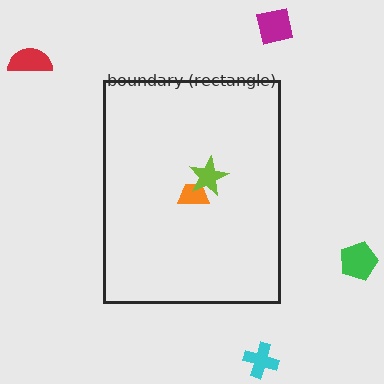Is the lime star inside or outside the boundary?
Inside.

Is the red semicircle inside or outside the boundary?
Outside.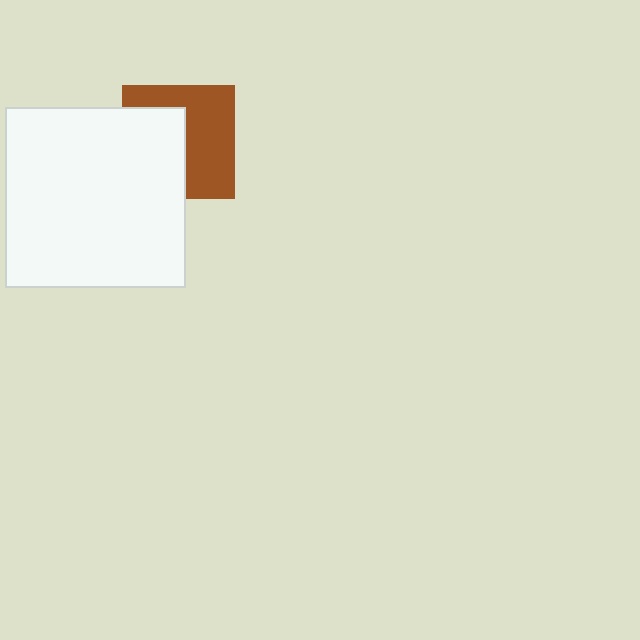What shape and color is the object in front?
The object in front is a white square.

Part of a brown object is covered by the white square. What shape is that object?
It is a square.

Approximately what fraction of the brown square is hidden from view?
Roughly 45% of the brown square is hidden behind the white square.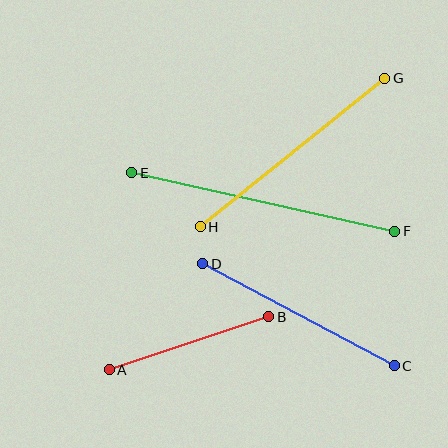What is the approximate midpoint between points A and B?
The midpoint is at approximately (189, 343) pixels.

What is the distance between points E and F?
The distance is approximately 270 pixels.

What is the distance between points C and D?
The distance is approximately 217 pixels.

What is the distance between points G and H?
The distance is approximately 237 pixels.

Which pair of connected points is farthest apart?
Points E and F are farthest apart.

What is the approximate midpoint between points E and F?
The midpoint is at approximately (263, 202) pixels.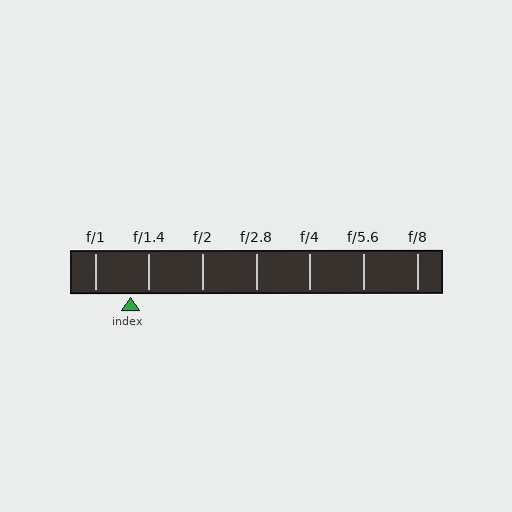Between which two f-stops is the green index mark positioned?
The index mark is between f/1 and f/1.4.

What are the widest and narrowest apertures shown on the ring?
The widest aperture shown is f/1 and the narrowest is f/8.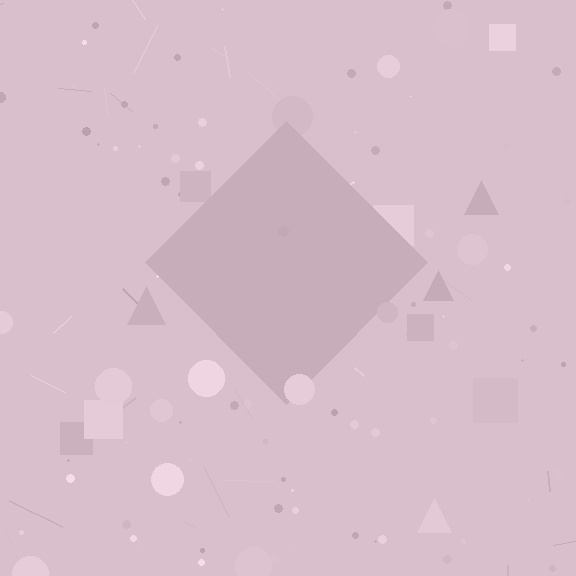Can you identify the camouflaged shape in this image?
The camouflaged shape is a diamond.